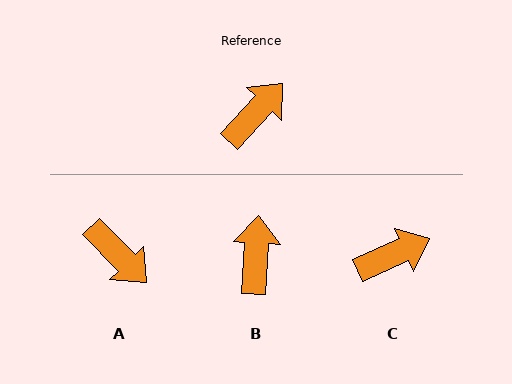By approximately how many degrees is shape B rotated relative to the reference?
Approximately 40 degrees counter-clockwise.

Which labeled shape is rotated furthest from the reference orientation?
A, about 92 degrees away.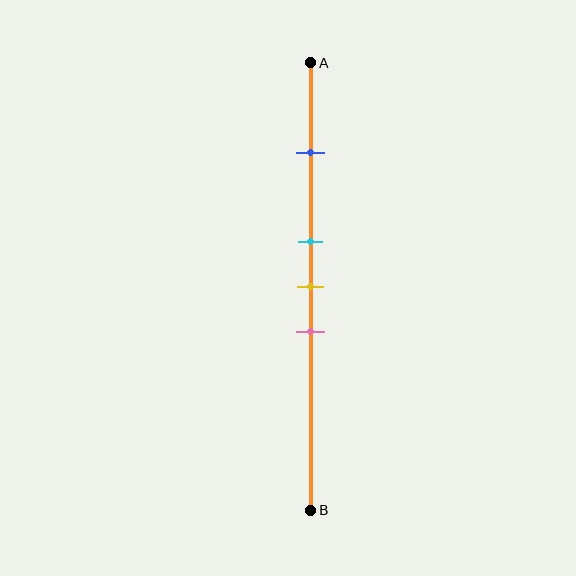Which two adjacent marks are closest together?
The cyan and yellow marks are the closest adjacent pair.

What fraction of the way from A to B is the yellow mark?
The yellow mark is approximately 50% (0.5) of the way from A to B.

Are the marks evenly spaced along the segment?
No, the marks are not evenly spaced.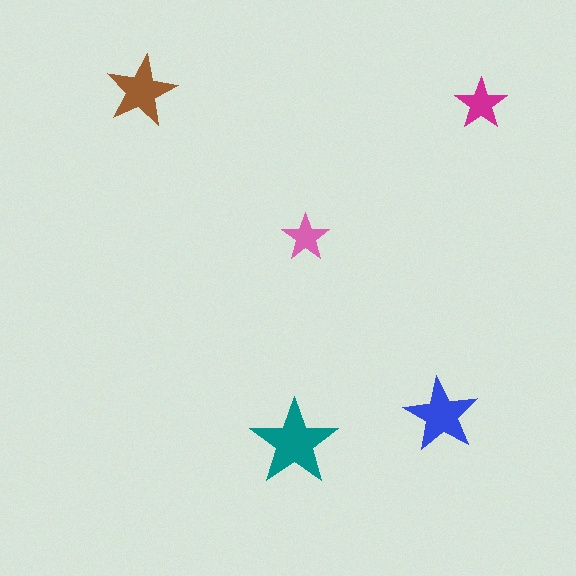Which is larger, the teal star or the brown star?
The teal one.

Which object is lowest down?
The teal star is bottommost.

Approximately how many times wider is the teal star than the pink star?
About 2 times wider.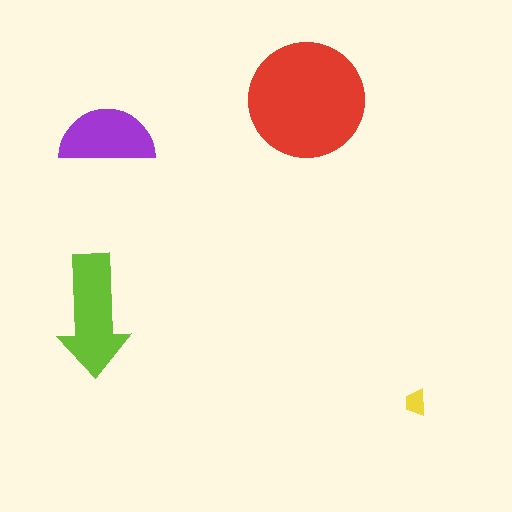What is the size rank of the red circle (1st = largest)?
1st.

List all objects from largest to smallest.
The red circle, the lime arrow, the purple semicircle, the yellow trapezoid.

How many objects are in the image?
There are 4 objects in the image.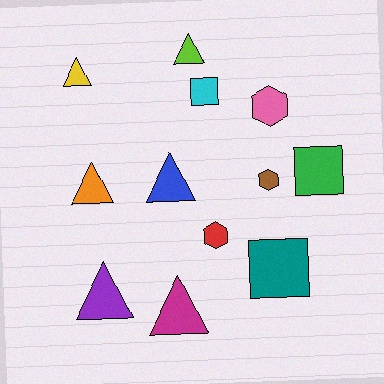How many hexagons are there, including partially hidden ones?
There are 3 hexagons.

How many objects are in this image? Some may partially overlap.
There are 12 objects.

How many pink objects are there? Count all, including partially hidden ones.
There is 1 pink object.